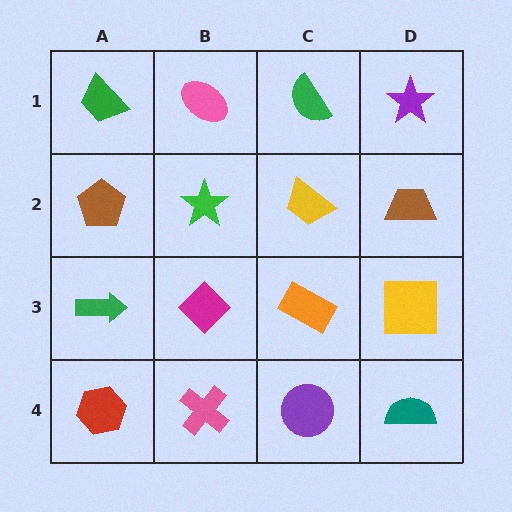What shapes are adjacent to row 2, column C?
A green semicircle (row 1, column C), an orange rectangle (row 3, column C), a green star (row 2, column B), a brown trapezoid (row 2, column D).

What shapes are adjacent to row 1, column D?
A brown trapezoid (row 2, column D), a green semicircle (row 1, column C).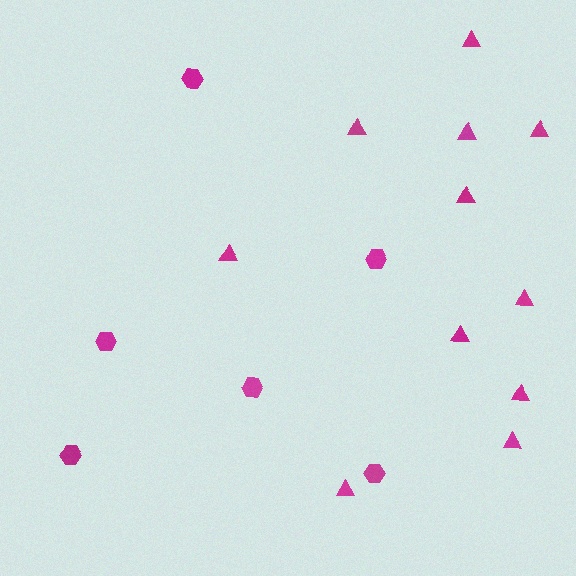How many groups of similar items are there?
There are 2 groups: one group of triangles (11) and one group of hexagons (6).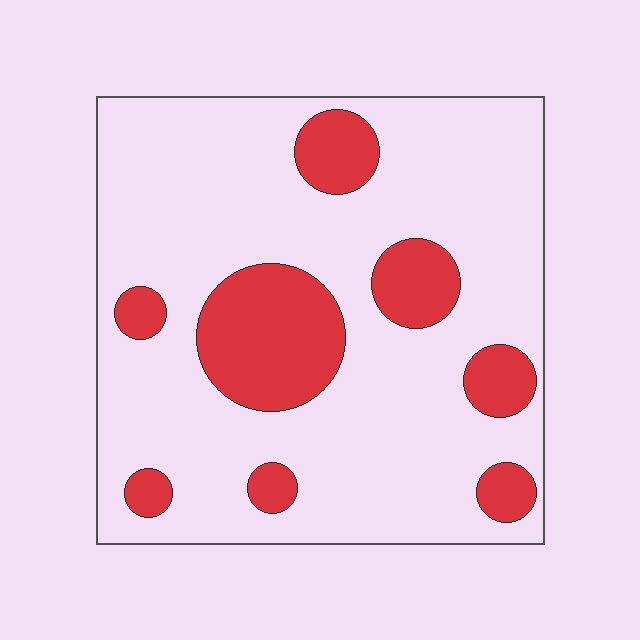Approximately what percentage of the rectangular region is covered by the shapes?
Approximately 20%.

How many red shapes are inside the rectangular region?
8.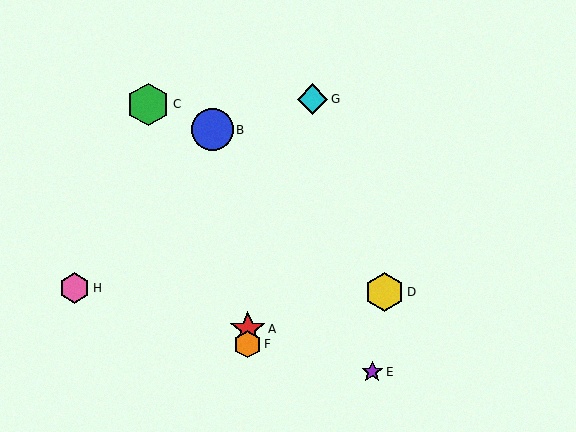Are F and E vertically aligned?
No, F is at x≈248 and E is at x≈372.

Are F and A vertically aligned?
Yes, both are at x≈248.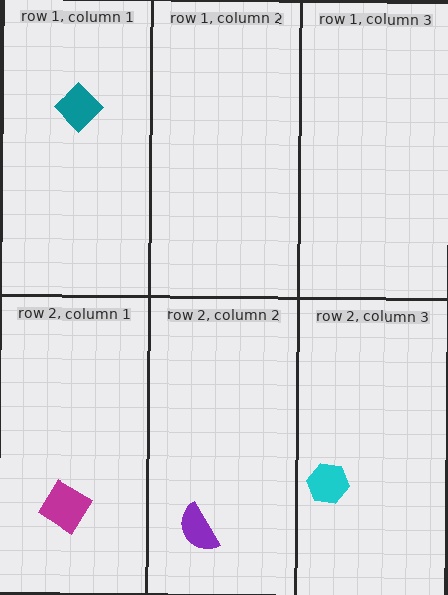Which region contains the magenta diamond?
The row 2, column 1 region.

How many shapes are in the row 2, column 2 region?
1.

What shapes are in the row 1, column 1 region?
The teal diamond.